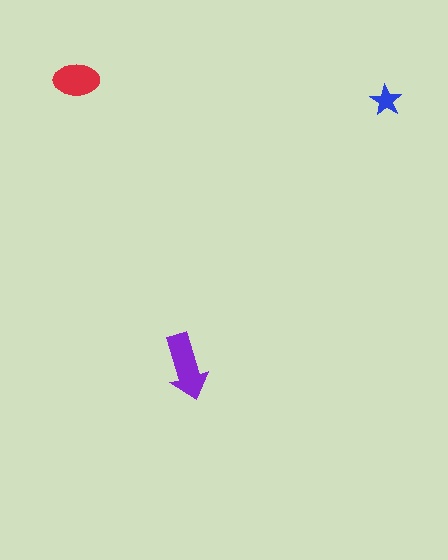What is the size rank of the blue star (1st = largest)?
3rd.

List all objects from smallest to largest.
The blue star, the red ellipse, the purple arrow.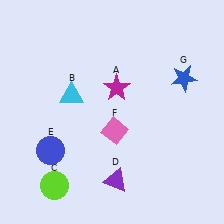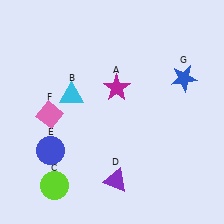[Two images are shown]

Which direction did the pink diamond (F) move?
The pink diamond (F) moved left.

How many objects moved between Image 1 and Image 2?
1 object moved between the two images.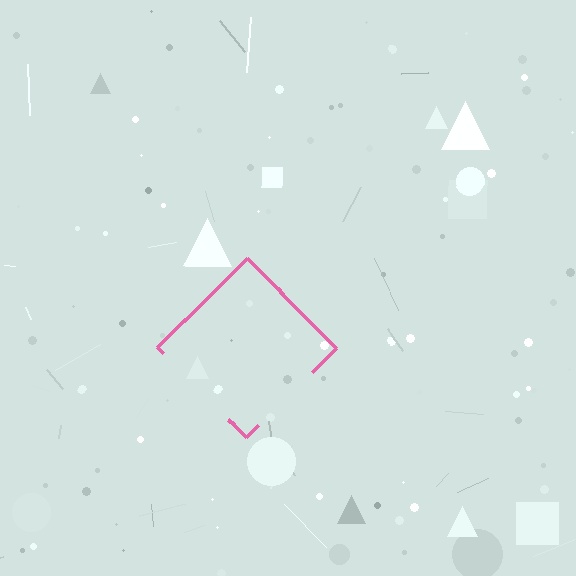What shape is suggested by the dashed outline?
The dashed outline suggests a diamond.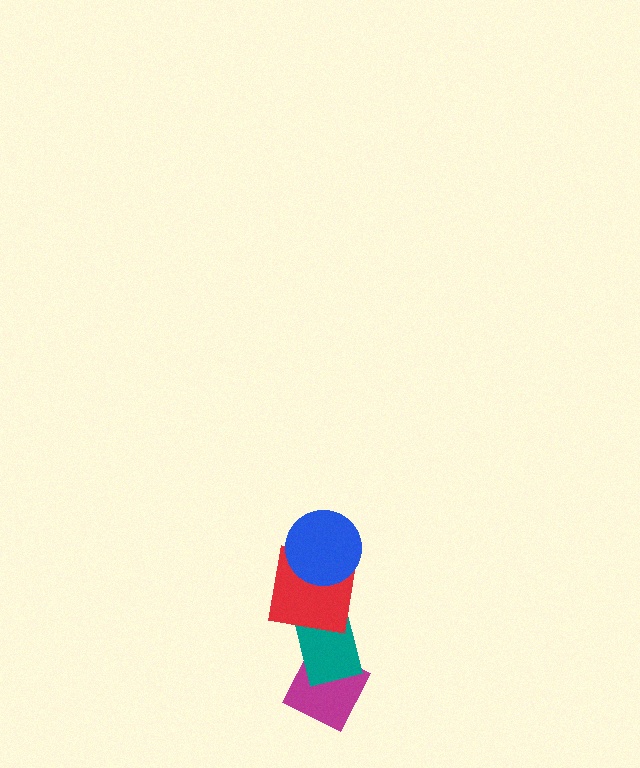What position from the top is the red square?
The red square is 2nd from the top.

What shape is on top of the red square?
The blue circle is on top of the red square.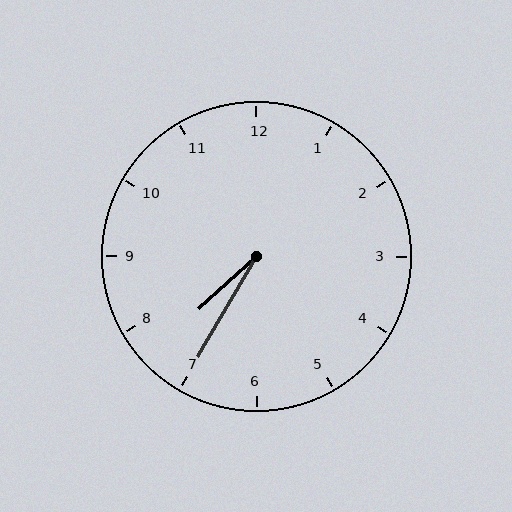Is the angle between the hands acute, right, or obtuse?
It is acute.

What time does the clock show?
7:35.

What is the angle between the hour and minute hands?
Approximately 18 degrees.